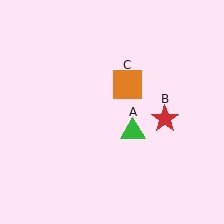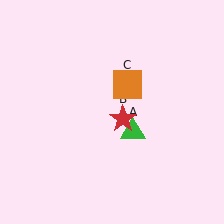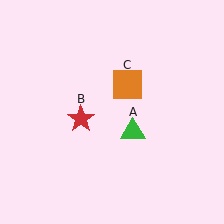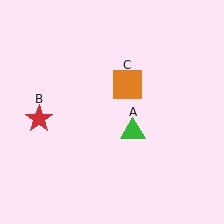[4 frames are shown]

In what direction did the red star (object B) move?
The red star (object B) moved left.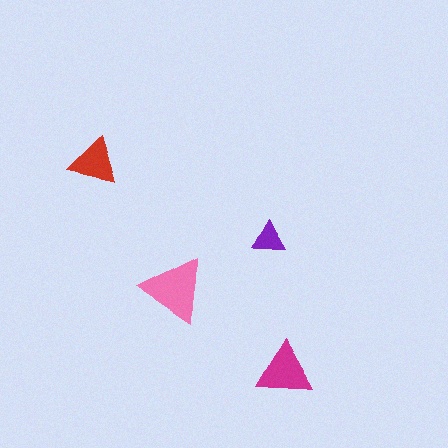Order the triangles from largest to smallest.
the pink one, the magenta one, the red one, the purple one.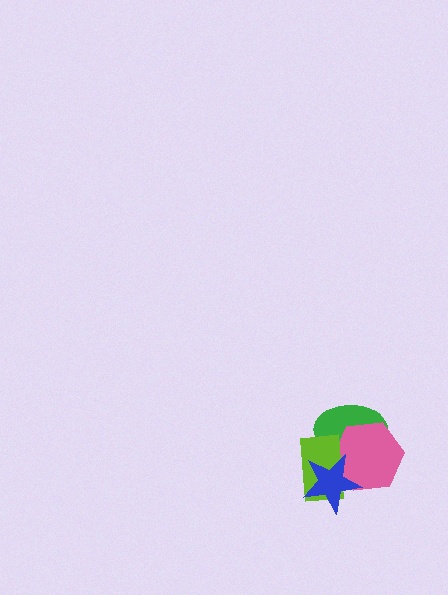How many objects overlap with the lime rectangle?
3 objects overlap with the lime rectangle.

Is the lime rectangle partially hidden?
Yes, it is partially covered by another shape.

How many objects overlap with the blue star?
3 objects overlap with the blue star.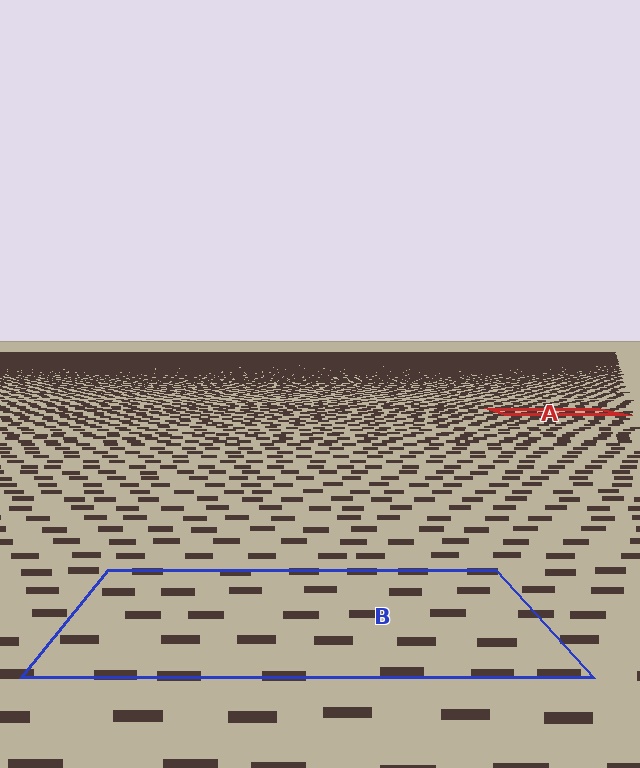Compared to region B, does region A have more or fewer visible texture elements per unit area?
Region A has more texture elements per unit area — they are packed more densely because it is farther away.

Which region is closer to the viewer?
Region B is closer. The texture elements there are larger and more spread out.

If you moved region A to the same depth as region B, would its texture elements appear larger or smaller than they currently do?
They would appear larger. At a closer depth, the same texture elements are projected at a bigger on-screen size.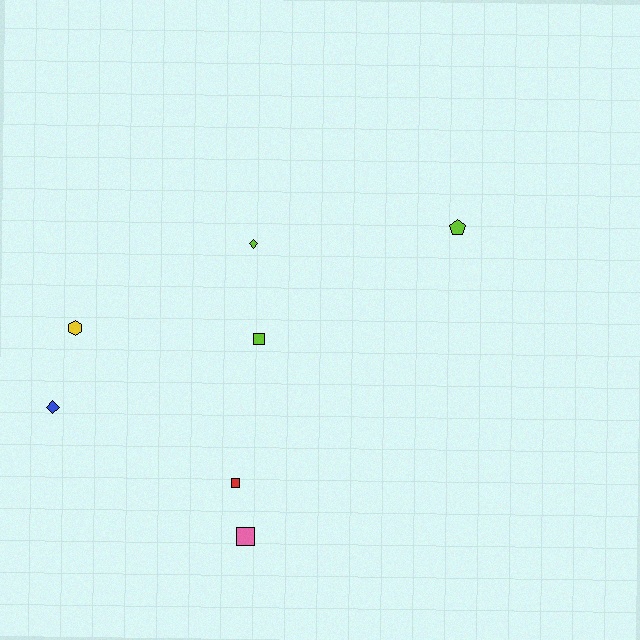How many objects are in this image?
There are 7 objects.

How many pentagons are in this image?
There is 1 pentagon.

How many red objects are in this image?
There is 1 red object.